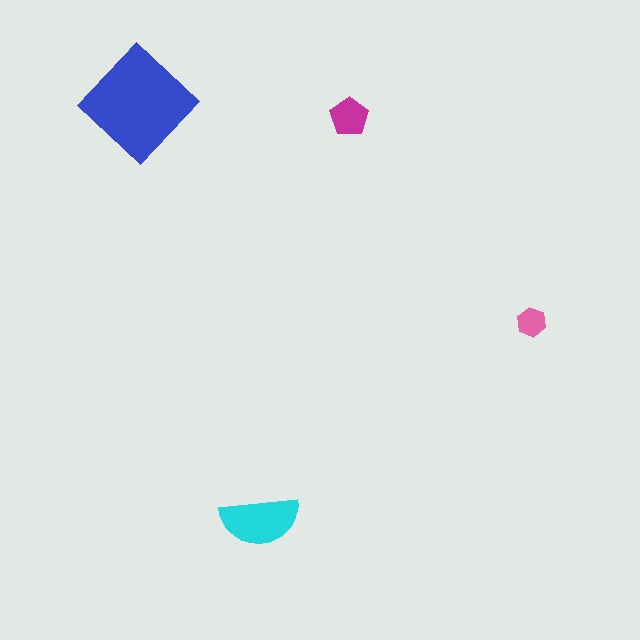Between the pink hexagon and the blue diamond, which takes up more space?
The blue diamond.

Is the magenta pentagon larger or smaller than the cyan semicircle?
Smaller.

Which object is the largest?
The blue diamond.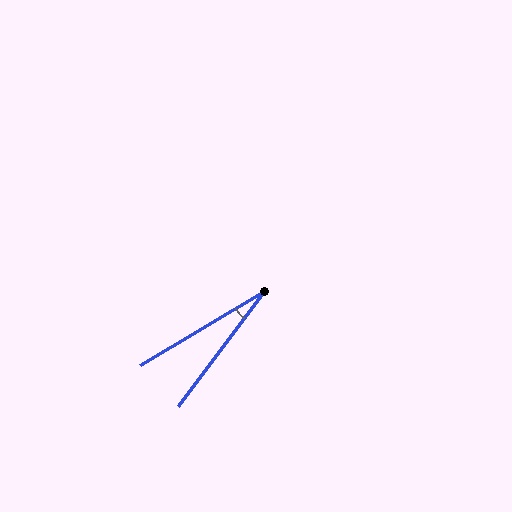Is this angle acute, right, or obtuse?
It is acute.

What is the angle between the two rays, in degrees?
Approximately 23 degrees.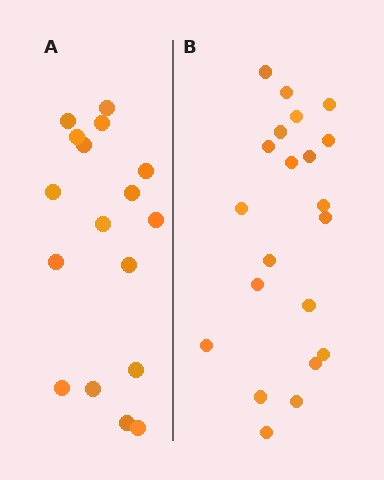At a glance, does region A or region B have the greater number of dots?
Region B (the right region) has more dots.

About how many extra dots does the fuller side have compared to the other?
Region B has about 4 more dots than region A.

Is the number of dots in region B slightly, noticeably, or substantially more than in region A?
Region B has only slightly more — the two regions are fairly close. The ratio is roughly 1.2 to 1.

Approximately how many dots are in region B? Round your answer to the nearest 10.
About 20 dots. (The exact count is 21, which rounds to 20.)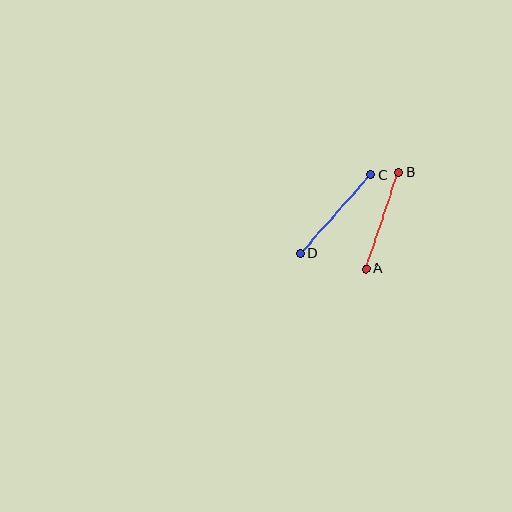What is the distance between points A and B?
The distance is approximately 101 pixels.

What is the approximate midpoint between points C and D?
The midpoint is at approximately (335, 214) pixels.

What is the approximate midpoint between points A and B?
The midpoint is at approximately (382, 221) pixels.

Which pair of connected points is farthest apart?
Points C and D are farthest apart.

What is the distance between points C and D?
The distance is approximately 105 pixels.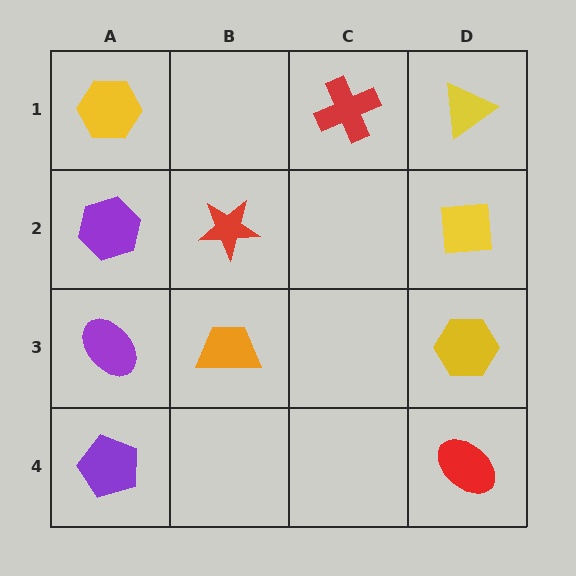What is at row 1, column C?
A red cross.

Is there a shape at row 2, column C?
No, that cell is empty.